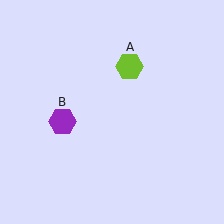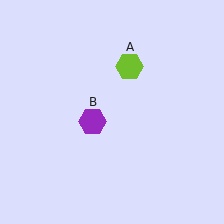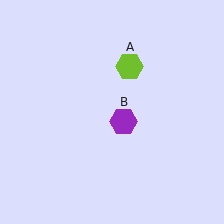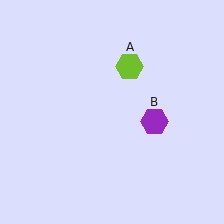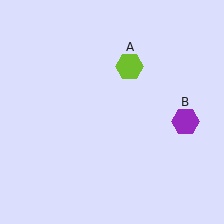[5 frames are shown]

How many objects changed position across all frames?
1 object changed position: purple hexagon (object B).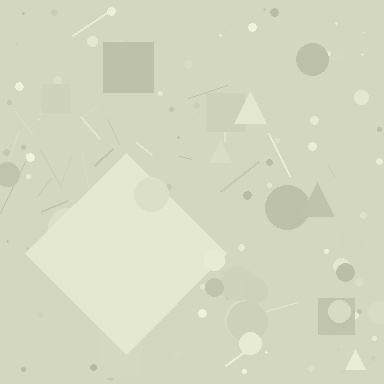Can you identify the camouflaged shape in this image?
The camouflaged shape is a diamond.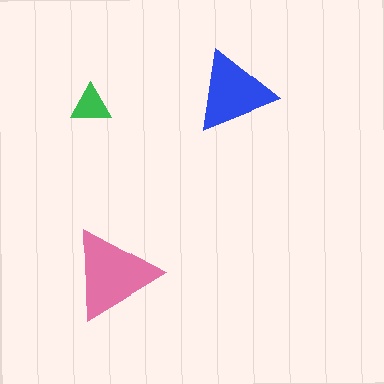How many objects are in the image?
There are 3 objects in the image.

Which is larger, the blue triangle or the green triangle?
The blue one.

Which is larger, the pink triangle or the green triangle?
The pink one.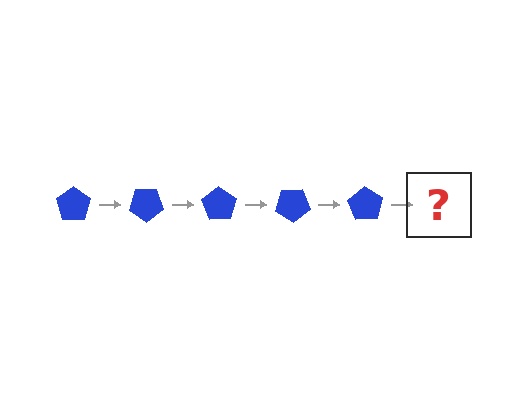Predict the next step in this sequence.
The next step is a blue pentagon rotated 175 degrees.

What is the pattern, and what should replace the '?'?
The pattern is that the pentagon rotates 35 degrees each step. The '?' should be a blue pentagon rotated 175 degrees.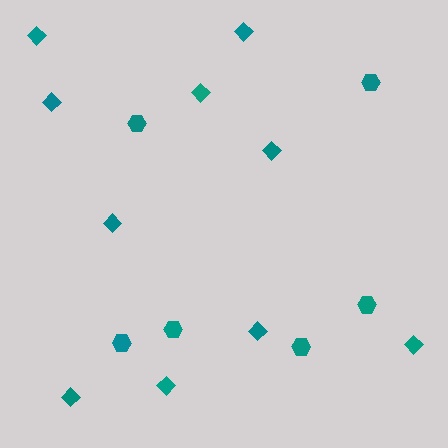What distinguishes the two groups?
There are 2 groups: one group of diamonds (10) and one group of hexagons (6).